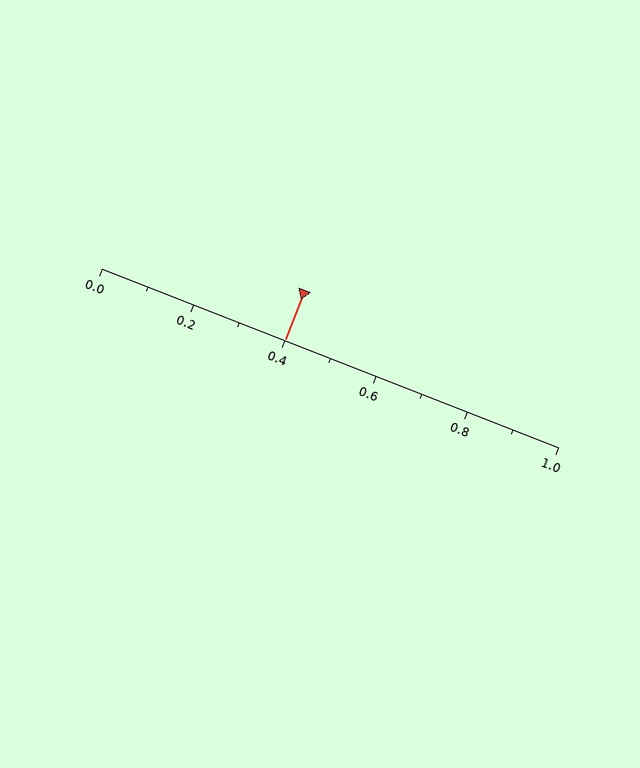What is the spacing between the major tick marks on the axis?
The major ticks are spaced 0.2 apart.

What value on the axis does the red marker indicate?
The marker indicates approximately 0.4.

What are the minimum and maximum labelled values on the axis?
The axis runs from 0.0 to 1.0.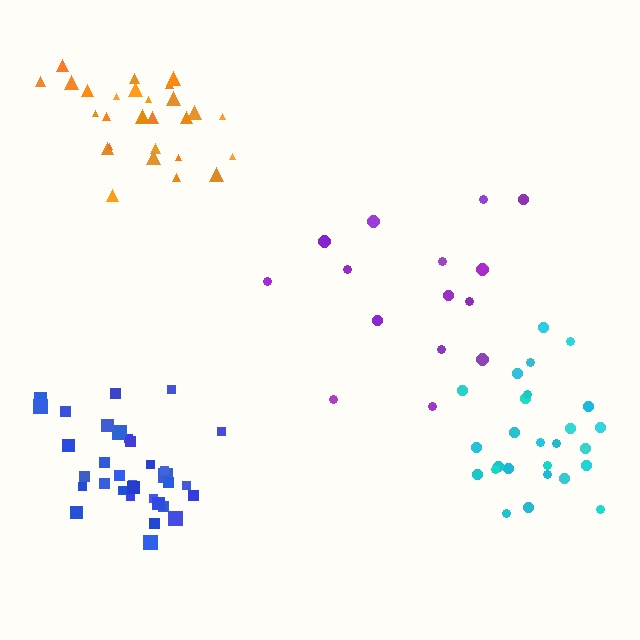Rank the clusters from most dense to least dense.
blue, cyan, orange, purple.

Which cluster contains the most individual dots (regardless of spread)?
Blue (34).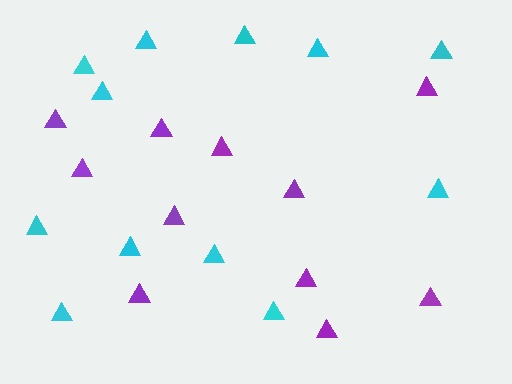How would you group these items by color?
There are 2 groups: one group of purple triangles (11) and one group of cyan triangles (12).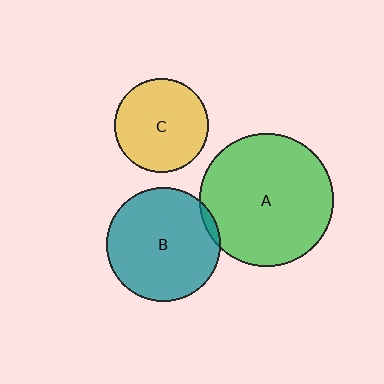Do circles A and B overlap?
Yes.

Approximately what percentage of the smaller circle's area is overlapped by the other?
Approximately 5%.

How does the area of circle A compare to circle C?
Approximately 2.0 times.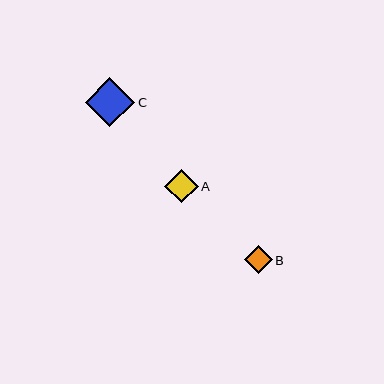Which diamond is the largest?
Diamond C is the largest with a size of approximately 50 pixels.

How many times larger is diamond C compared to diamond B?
Diamond C is approximately 1.8 times the size of diamond B.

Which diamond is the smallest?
Diamond B is the smallest with a size of approximately 28 pixels.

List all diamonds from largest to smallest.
From largest to smallest: C, A, B.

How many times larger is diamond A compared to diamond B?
Diamond A is approximately 1.2 times the size of diamond B.